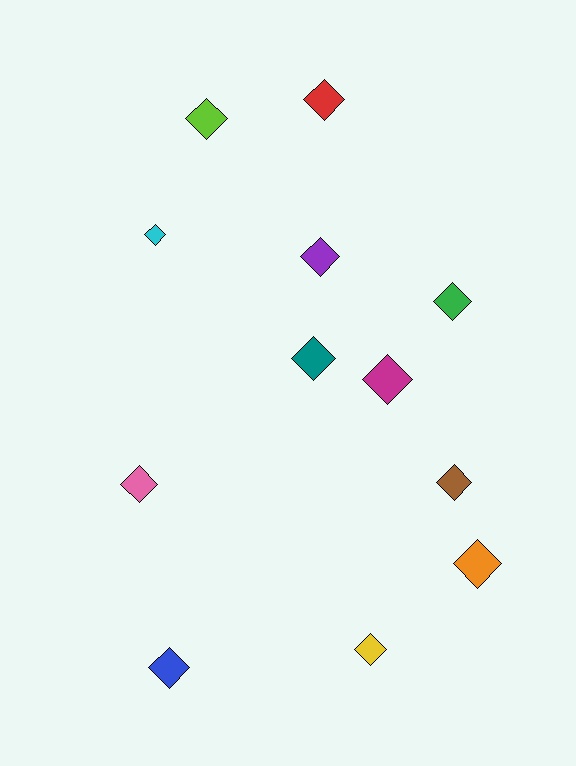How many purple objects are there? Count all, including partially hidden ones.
There is 1 purple object.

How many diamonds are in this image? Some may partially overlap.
There are 12 diamonds.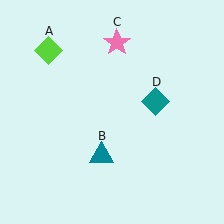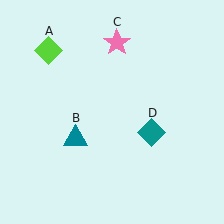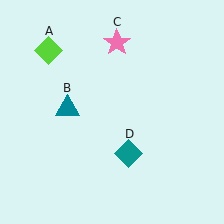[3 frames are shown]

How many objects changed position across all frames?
2 objects changed position: teal triangle (object B), teal diamond (object D).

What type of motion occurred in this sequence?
The teal triangle (object B), teal diamond (object D) rotated clockwise around the center of the scene.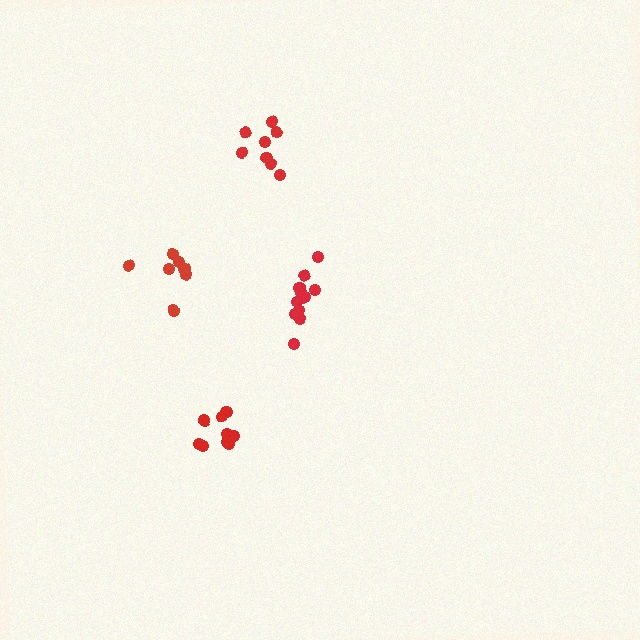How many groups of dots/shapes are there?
There are 4 groups.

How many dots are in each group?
Group 1: 9 dots, Group 2: 7 dots, Group 3: 12 dots, Group 4: 8 dots (36 total).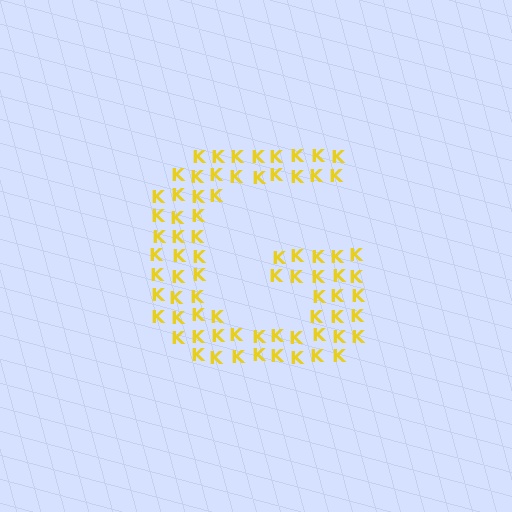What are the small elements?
The small elements are letter K's.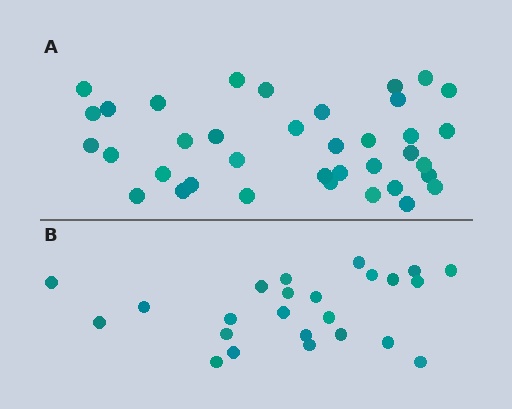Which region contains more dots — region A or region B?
Region A (the top region) has more dots.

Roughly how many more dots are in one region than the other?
Region A has approximately 15 more dots than region B.